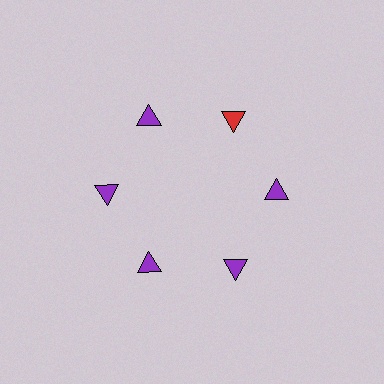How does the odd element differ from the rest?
It has a different color: red instead of purple.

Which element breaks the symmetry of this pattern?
The red triangle at roughly the 1 o'clock position breaks the symmetry. All other shapes are purple triangles.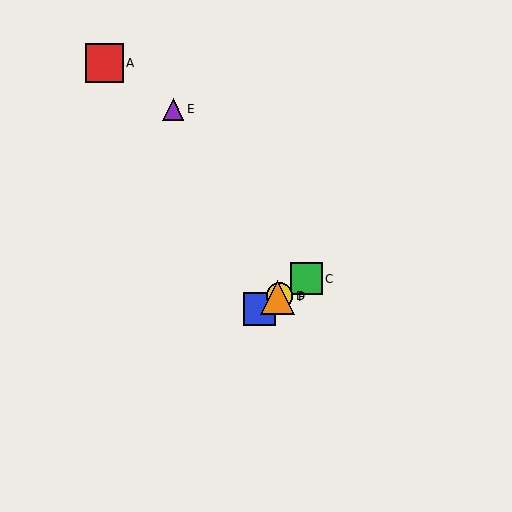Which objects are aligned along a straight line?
Objects B, C, D, F are aligned along a straight line.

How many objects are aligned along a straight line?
4 objects (B, C, D, F) are aligned along a straight line.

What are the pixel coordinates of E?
Object E is at (173, 109).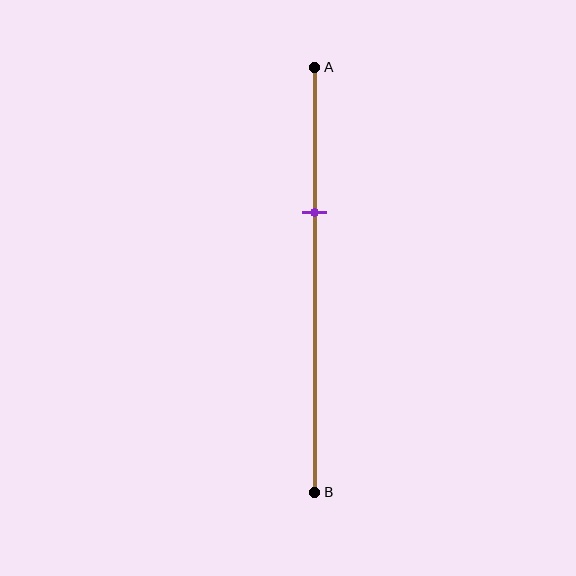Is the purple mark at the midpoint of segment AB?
No, the mark is at about 35% from A, not at the 50% midpoint.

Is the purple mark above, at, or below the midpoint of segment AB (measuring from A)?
The purple mark is above the midpoint of segment AB.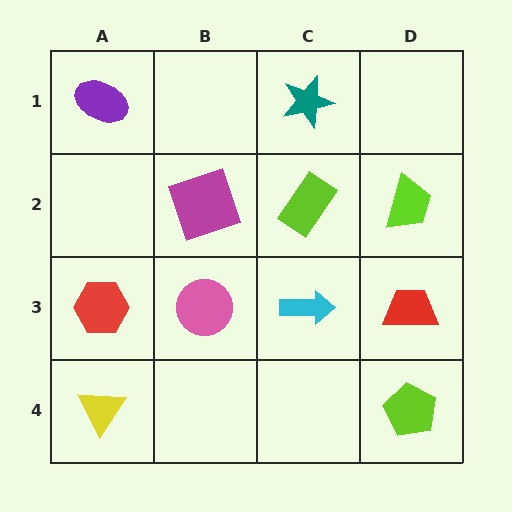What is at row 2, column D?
A lime trapezoid.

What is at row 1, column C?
A teal star.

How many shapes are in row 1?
2 shapes.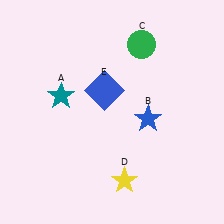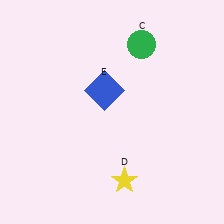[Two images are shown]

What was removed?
The teal star (A), the blue star (B) were removed in Image 2.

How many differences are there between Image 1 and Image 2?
There are 2 differences between the two images.